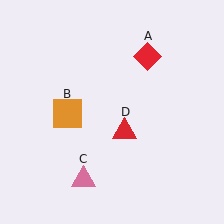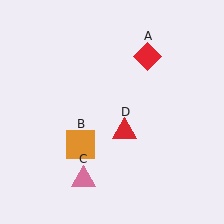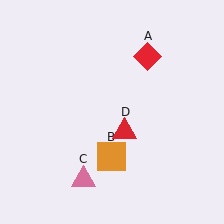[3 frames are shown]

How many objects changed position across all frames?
1 object changed position: orange square (object B).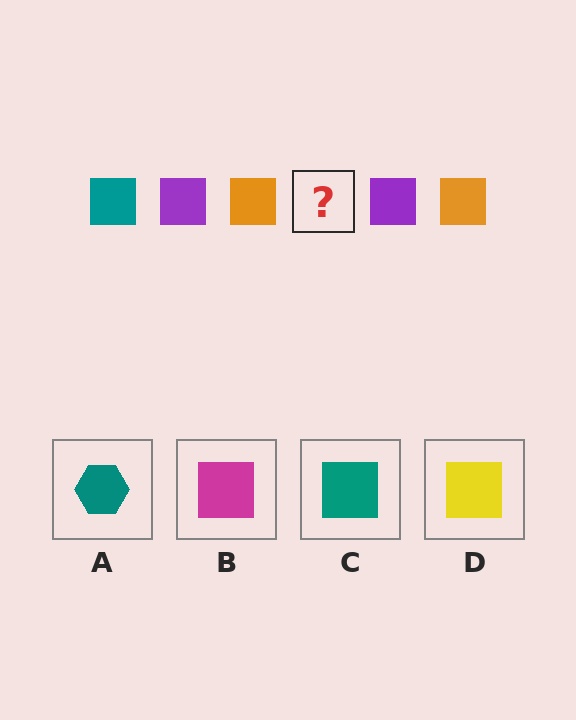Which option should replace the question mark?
Option C.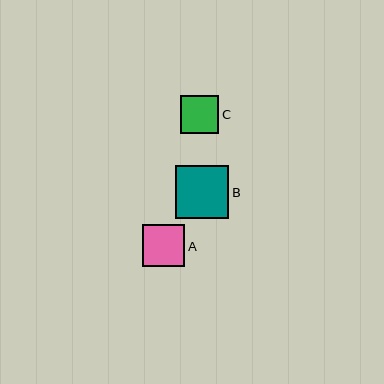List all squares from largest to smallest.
From largest to smallest: B, A, C.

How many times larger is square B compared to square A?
Square B is approximately 1.3 times the size of square A.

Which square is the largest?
Square B is the largest with a size of approximately 53 pixels.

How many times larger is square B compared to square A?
Square B is approximately 1.3 times the size of square A.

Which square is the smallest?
Square C is the smallest with a size of approximately 38 pixels.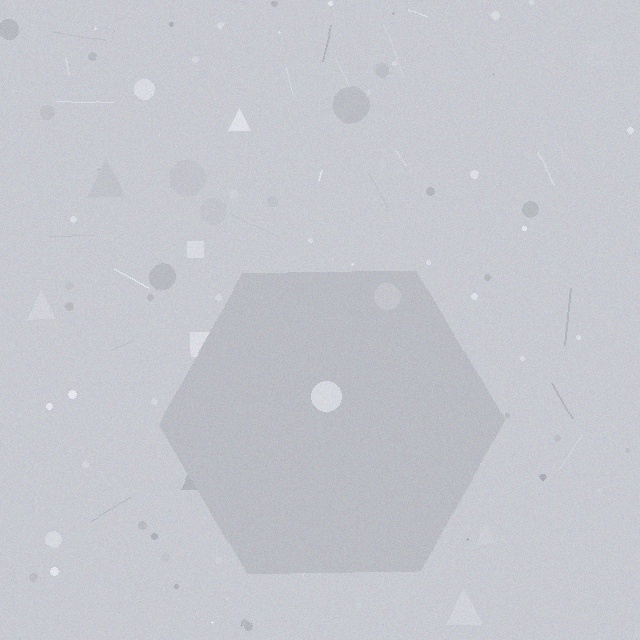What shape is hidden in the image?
A hexagon is hidden in the image.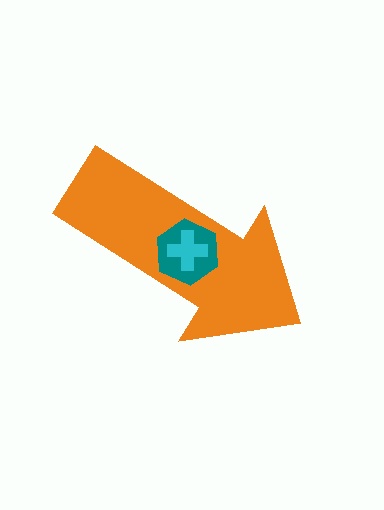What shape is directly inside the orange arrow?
The teal hexagon.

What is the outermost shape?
The orange arrow.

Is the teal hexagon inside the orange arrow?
Yes.